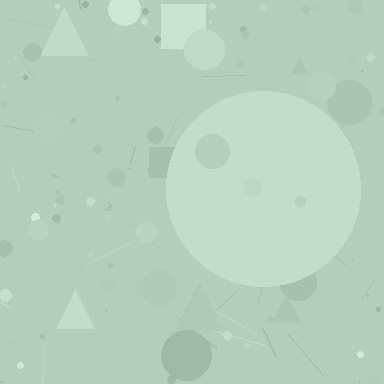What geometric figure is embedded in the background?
A circle is embedded in the background.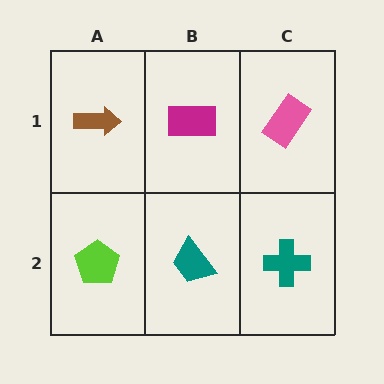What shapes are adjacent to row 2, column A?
A brown arrow (row 1, column A), a teal trapezoid (row 2, column B).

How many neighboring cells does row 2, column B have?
3.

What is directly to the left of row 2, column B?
A lime pentagon.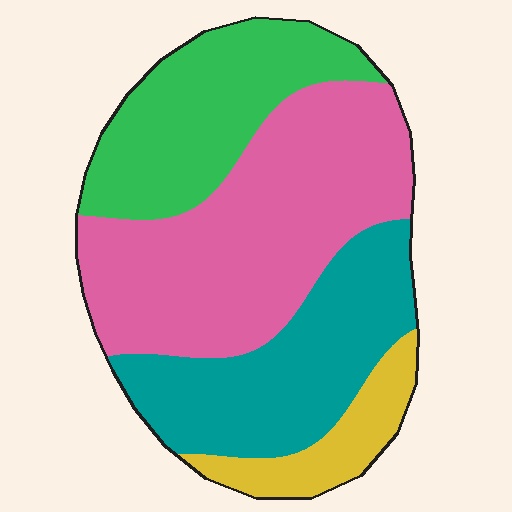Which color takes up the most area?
Pink, at roughly 40%.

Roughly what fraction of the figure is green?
Green covers about 25% of the figure.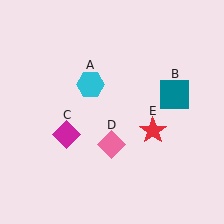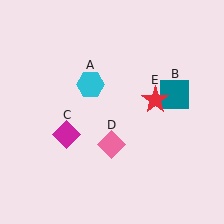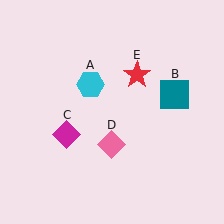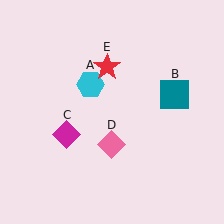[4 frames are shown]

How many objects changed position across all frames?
1 object changed position: red star (object E).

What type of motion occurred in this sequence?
The red star (object E) rotated counterclockwise around the center of the scene.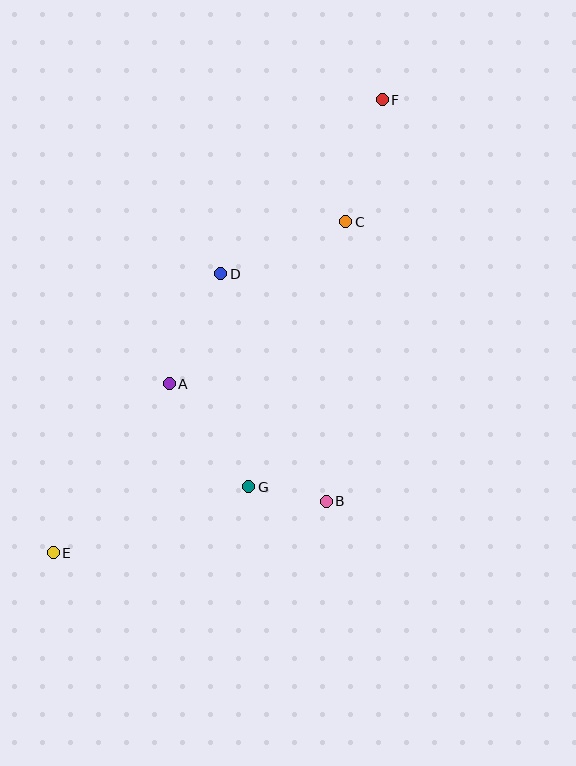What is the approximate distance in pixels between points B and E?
The distance between B and E is approximately 278 pixels.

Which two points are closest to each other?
Points B and G are closest to each other.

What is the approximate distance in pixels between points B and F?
The distance between B and F is approximately 405 pixels.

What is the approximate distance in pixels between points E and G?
The distance between E and G is approximately 206 pixels.